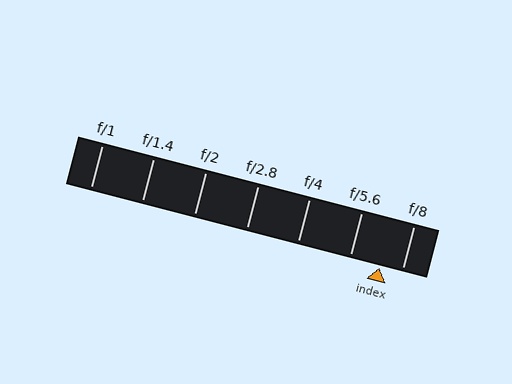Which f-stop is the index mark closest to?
The index mark is closest to f/8.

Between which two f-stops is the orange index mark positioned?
The index mark is between f/5.6 and f/8.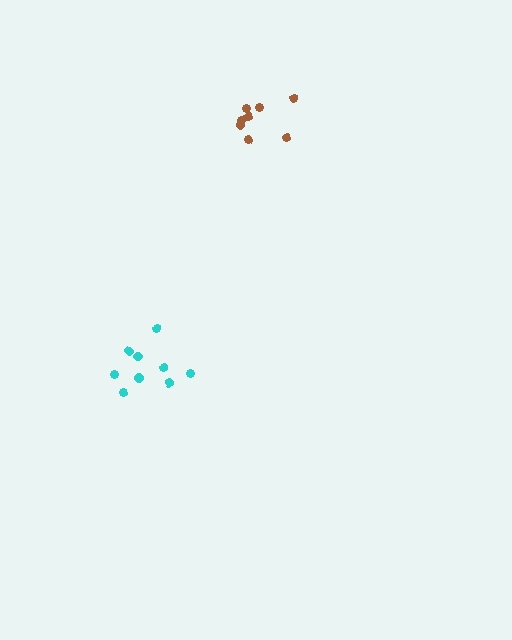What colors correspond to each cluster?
The clusters are colored: brown, cyan.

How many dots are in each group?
Group 1: 8 dots, Group 2: 9 dots (17 total).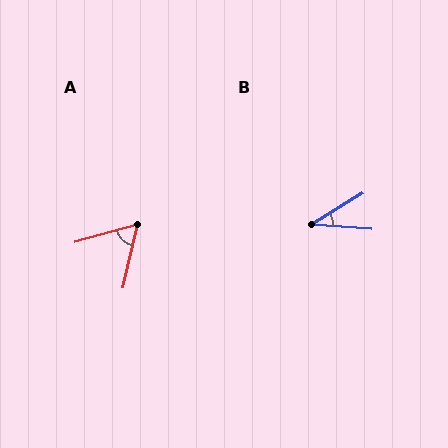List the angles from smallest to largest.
B (35°), A (61°).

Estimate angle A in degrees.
Approximately 61 degrees.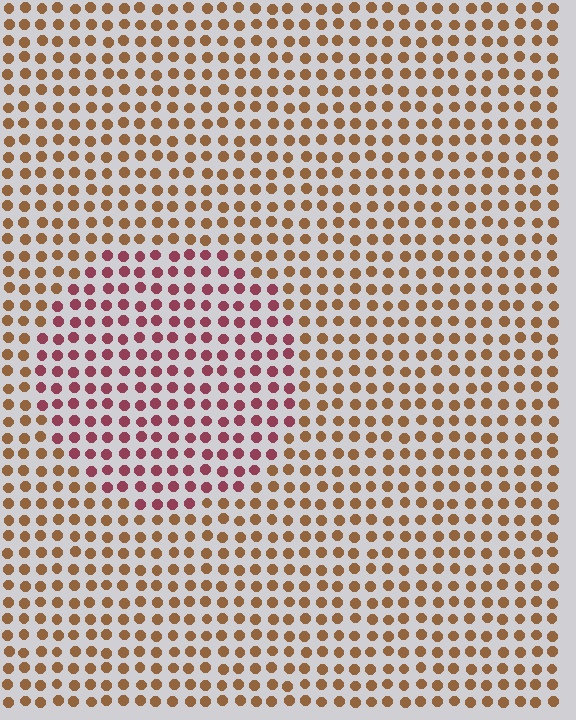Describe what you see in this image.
The image is filled with small brown elements in a uniform arrangement. A circle-shaped region is visible where the elements are tinted to a slightly different hue, forming a subtle color boundary.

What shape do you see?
I see a circle.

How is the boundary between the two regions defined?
The boundary is defined purely by a slight shift in hue (about 44 degrees). Spacing, size, and orientation are identical on both sides.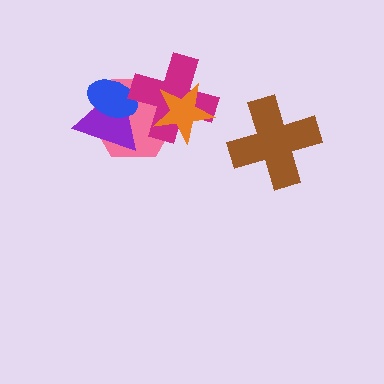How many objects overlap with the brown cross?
0 objects overlap with the brown cross.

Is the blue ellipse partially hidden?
Yes, it is partially covered by another shape.